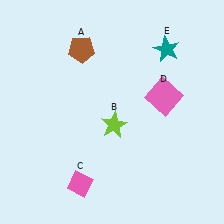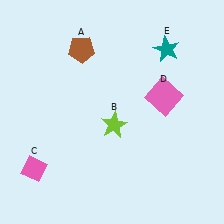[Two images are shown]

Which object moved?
The pink diamond (C) moved left.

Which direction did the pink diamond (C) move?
The pink diamond (C) moved left.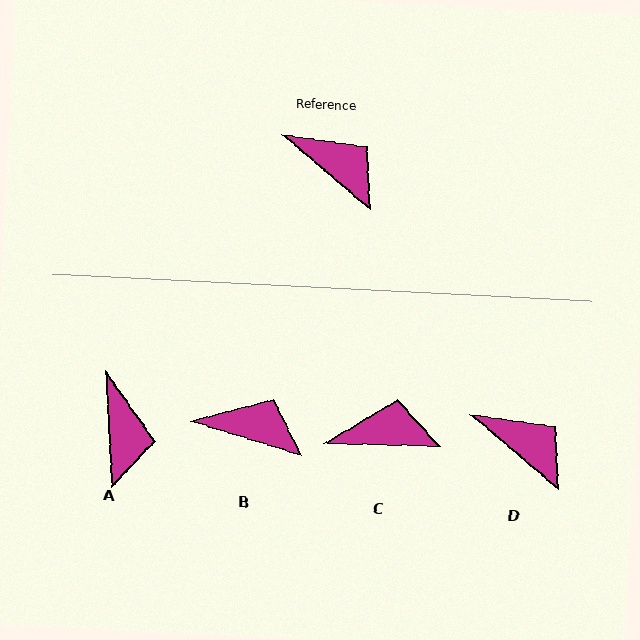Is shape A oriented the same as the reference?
No, it is off by about 46 degrees.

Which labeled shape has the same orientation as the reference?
D.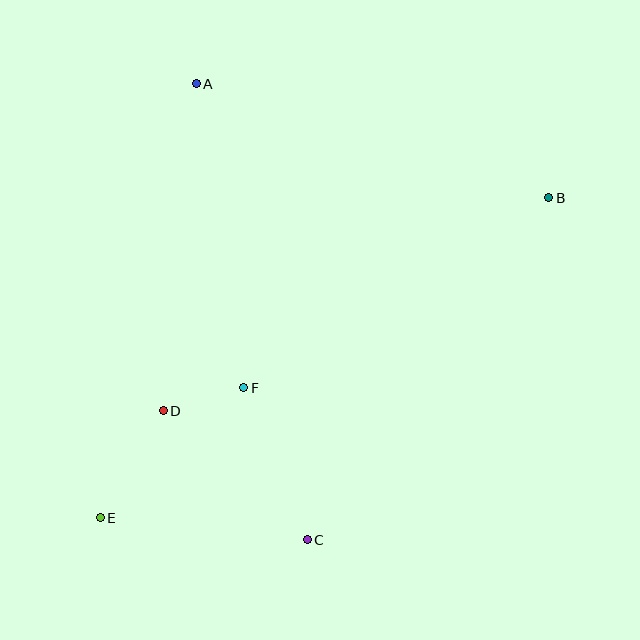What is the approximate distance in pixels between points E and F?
The distance between E and F is approximately 194 pixels.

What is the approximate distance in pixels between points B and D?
The distance between B and D is approximately 441 pixels.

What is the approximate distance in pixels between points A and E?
The distance between A and E is approximately 445 pixels.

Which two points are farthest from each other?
Points B and E are farthest from each other.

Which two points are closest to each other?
Points D and F are closest to each other.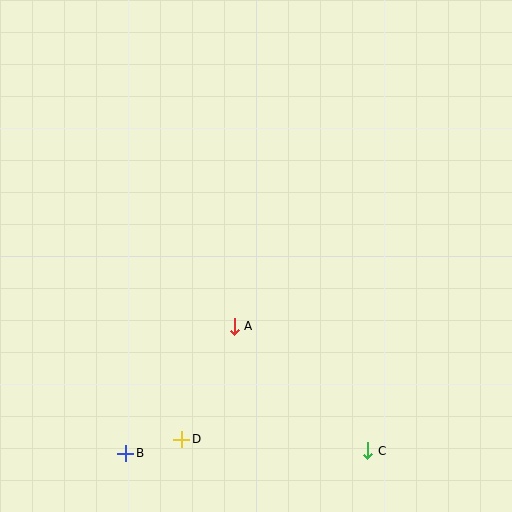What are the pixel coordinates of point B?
Point B is at (126, 453).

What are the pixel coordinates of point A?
Point A is at (234, 326).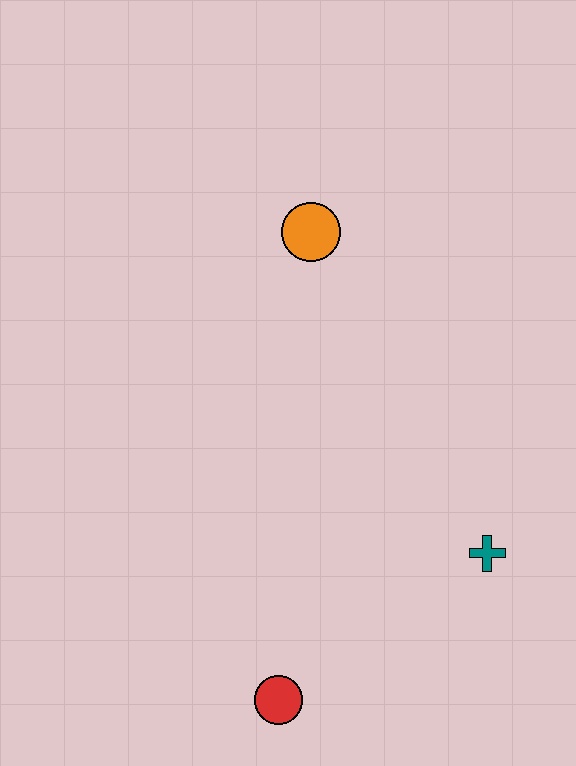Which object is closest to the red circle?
The teal cross is closest to the red circle.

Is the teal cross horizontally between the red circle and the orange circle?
No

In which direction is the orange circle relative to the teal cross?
The orange circle is above the teal cross.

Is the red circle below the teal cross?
Yes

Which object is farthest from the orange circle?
The red circle is farthest from the orange circle.